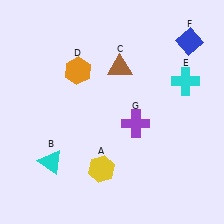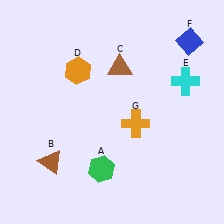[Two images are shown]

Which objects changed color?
A changed from yellow to green. B changed from cyan to brown. G changed from purple to orange.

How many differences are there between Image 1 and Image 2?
There are 3 differences between the two images.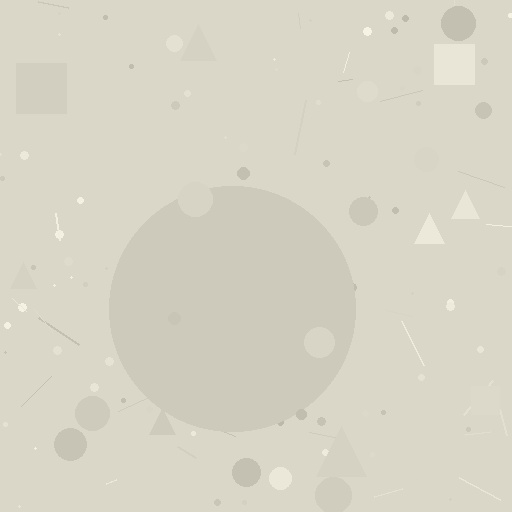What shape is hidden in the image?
A circle is hidden in the image.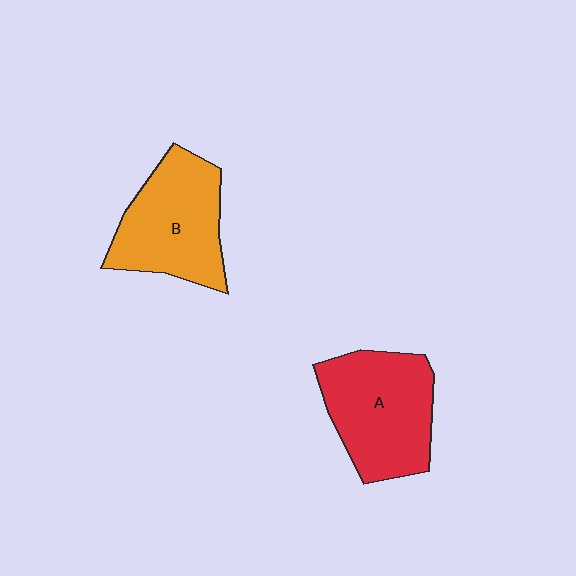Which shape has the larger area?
Shape A (red).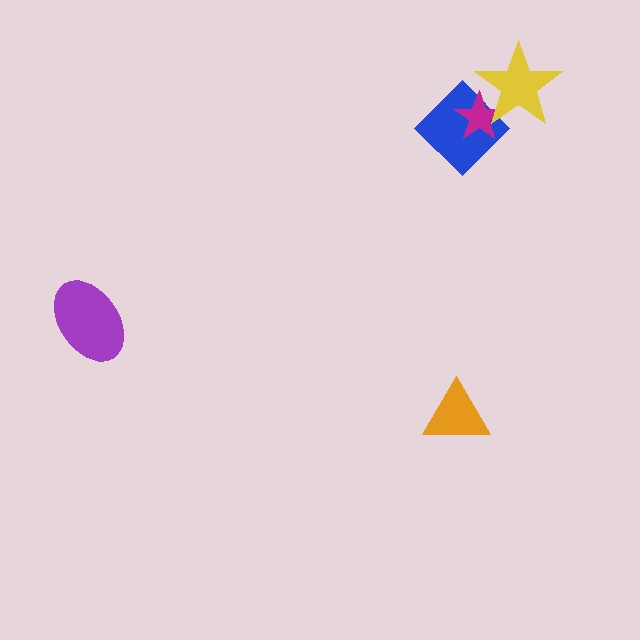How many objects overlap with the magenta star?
2 objects overlap with the magenta star.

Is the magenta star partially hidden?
Yes, it is partially covered by another shape.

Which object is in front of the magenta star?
The yellow star is in front of the magenta star.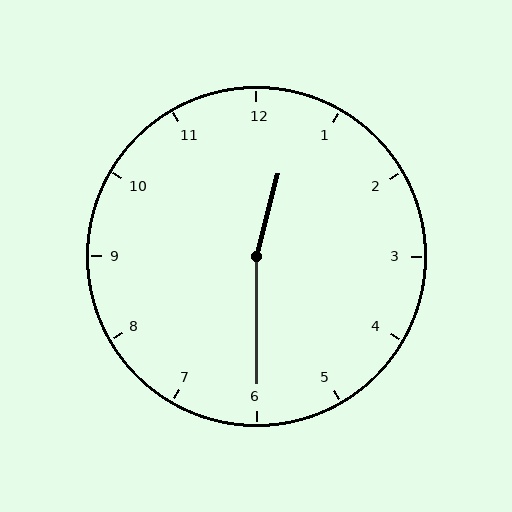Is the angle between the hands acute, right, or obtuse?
It is obtuse.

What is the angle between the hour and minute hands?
Approximately 165 degrees.